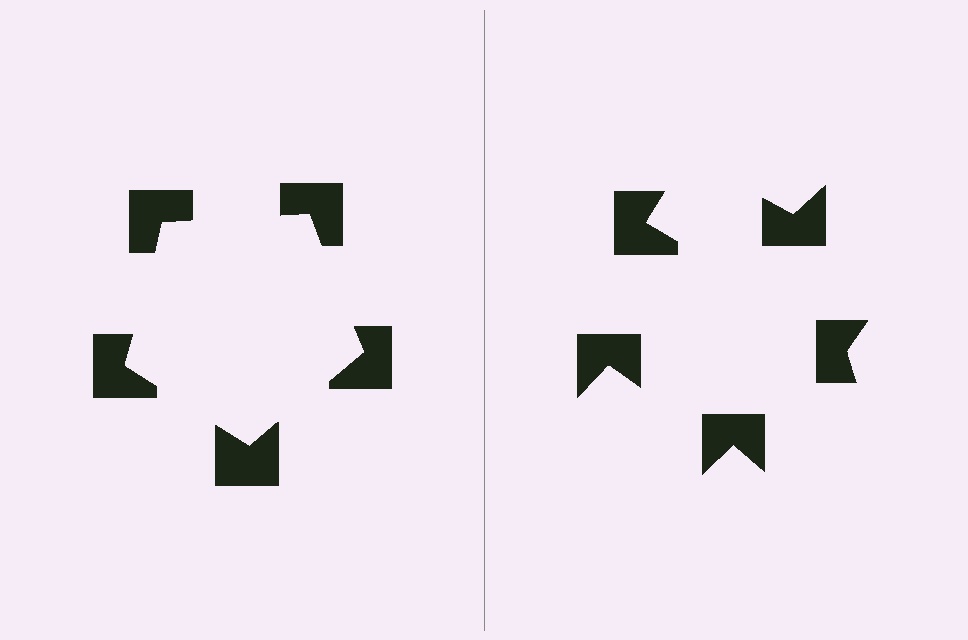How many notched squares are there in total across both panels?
10 — 5 on each side.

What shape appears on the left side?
An illusory pentagon.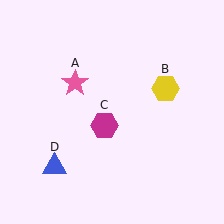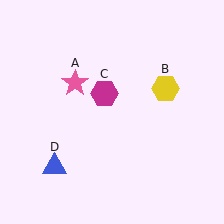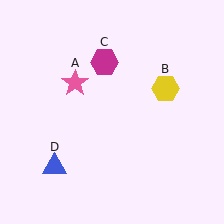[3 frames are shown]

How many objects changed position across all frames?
1 object changed position: magenta hexagon (object C).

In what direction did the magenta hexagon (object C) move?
The magenta hexagon (object C) moved up.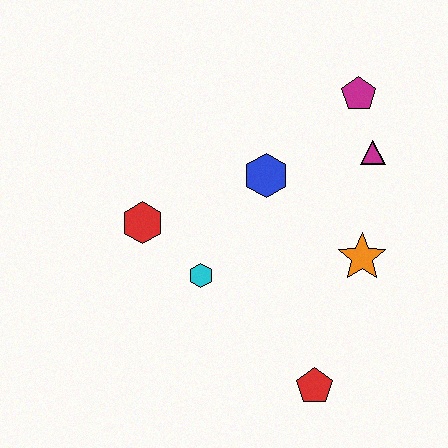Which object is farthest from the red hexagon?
The magenta pentagon is farthest from the red hexagon.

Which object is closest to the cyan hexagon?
The red hexagon is closest to the cyan hexagon.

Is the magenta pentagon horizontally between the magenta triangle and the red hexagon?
Yes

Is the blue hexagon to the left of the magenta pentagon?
Yes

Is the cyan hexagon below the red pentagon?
No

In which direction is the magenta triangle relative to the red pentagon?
The magenta triangle is above the red pentagon.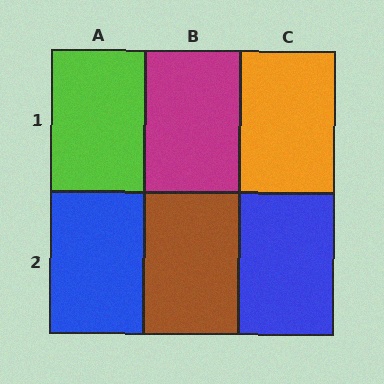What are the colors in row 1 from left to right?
Lime, magenta, orange.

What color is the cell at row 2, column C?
Blue.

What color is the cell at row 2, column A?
Blue.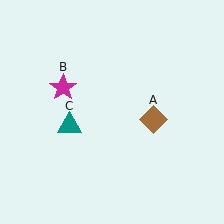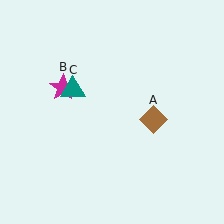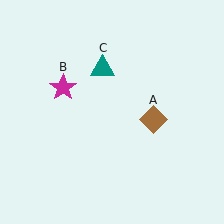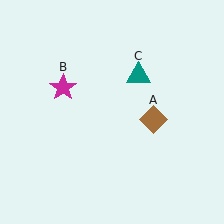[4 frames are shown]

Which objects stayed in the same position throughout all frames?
Brown diamond (object A) and magenta star (object B) remained stationary.